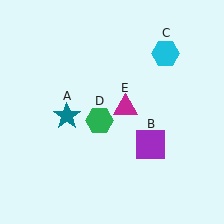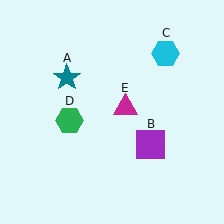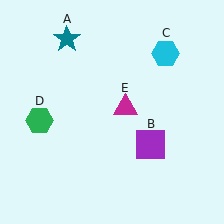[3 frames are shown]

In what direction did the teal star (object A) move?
The teal star (object A) moved up.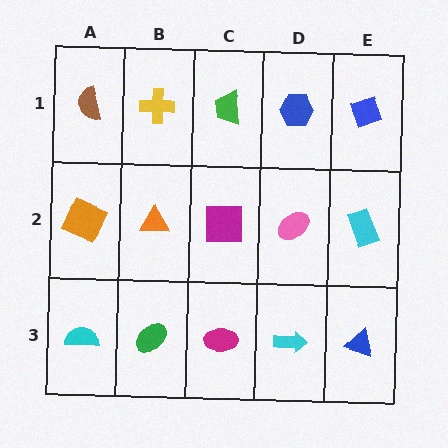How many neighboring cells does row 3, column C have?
3.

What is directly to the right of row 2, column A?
An orange triangle.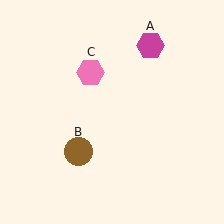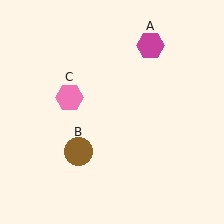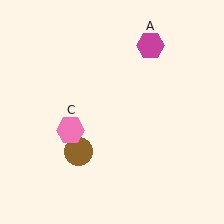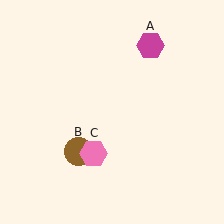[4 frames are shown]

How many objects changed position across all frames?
1 object changed position: pink hexagon (object C).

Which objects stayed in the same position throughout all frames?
Magenta hexagon (object A) and brown circle (object B) remained stationary.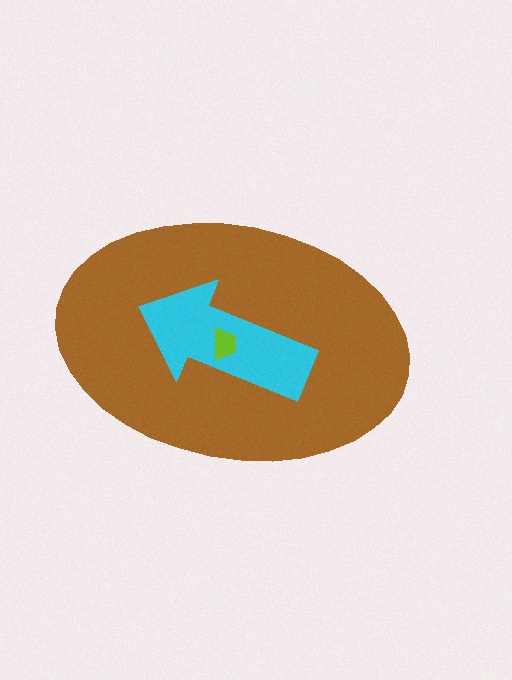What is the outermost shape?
The brown ellipse.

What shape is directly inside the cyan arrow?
The lime trapezoid.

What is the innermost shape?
The lime trapezoid.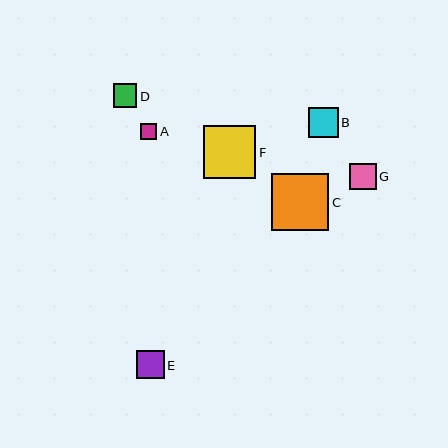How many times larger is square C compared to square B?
Square C is approximately 1.9 times the size of square B.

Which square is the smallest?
Square A is the smallest with a size of approximately 16 pixels.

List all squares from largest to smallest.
From largest to smallest: C, F, B, E, G, D, A.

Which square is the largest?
Square C is the largest with a size of approximately 57 pixels.